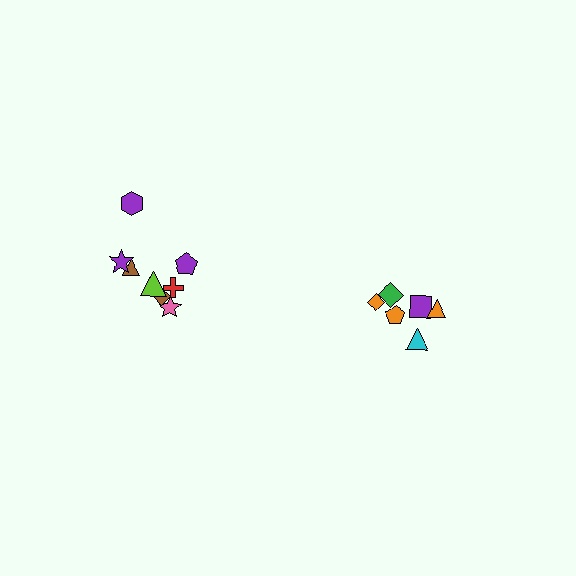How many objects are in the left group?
There are 8 objects.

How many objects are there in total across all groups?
There are 14 objects.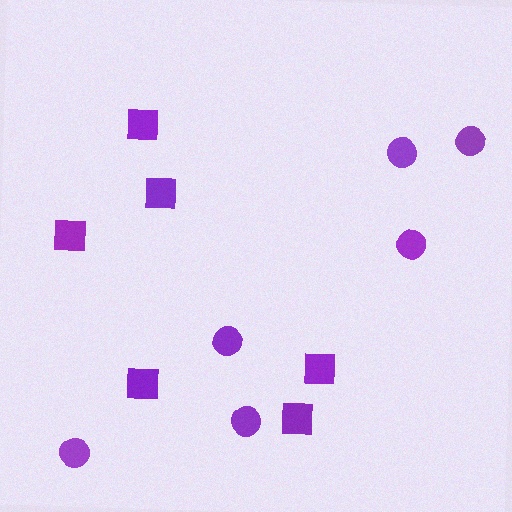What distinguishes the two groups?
There are 2 groups: one group of circles (6) and one group of squares (6).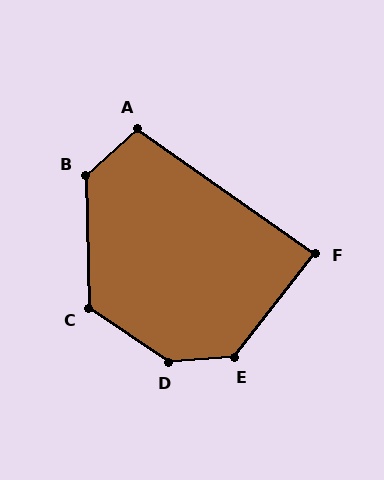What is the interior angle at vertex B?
Approximately 131 degrees (obtuse).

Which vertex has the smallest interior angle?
F, at approximately 87 degrees.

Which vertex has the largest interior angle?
D, at approximately 142 degrees.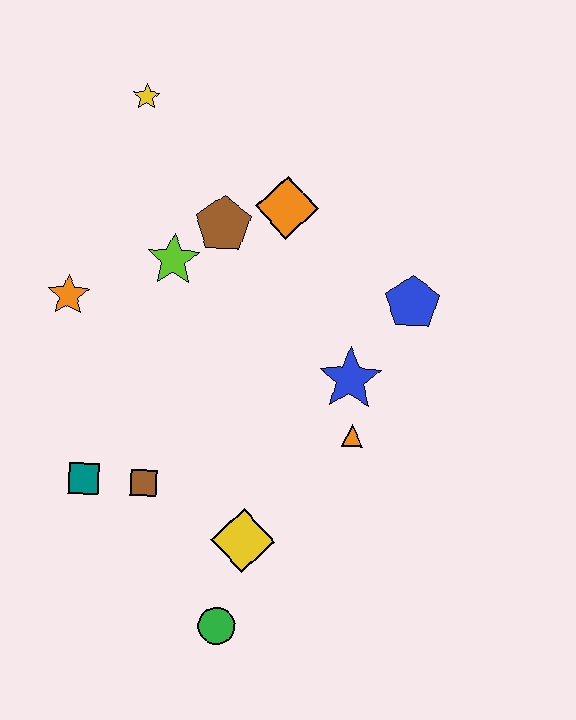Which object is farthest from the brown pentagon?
The green circle is farthest from the brown pentagon.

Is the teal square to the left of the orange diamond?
Yes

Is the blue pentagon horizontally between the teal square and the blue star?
No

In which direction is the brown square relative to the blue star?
The brown square is to the left of the blue star.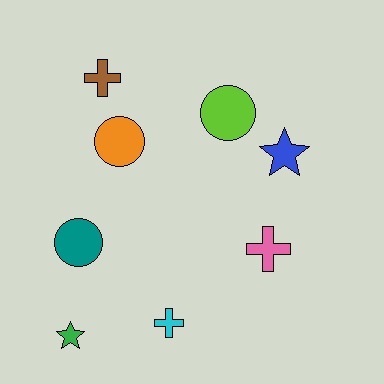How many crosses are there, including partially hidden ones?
There are 3 crosses.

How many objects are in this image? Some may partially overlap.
There are 8 objects.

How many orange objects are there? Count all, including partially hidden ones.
There is 1 orange object.